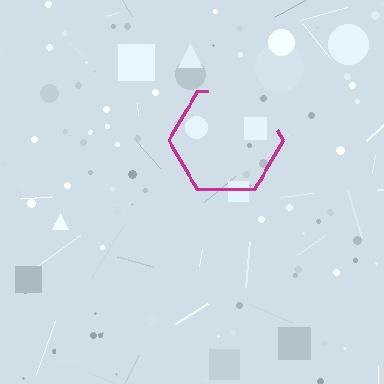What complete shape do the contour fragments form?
The contour fragments form a hexagon.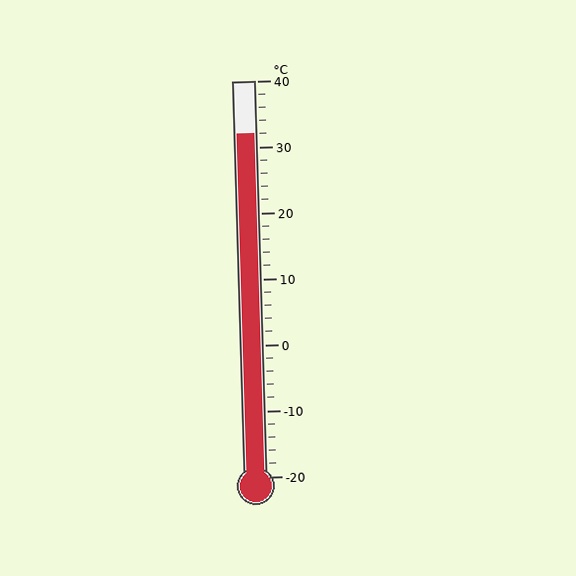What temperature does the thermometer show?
The thermometer shows approximately 32°C.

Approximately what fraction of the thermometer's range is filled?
The thermometer is filled to approximately 85% of its range.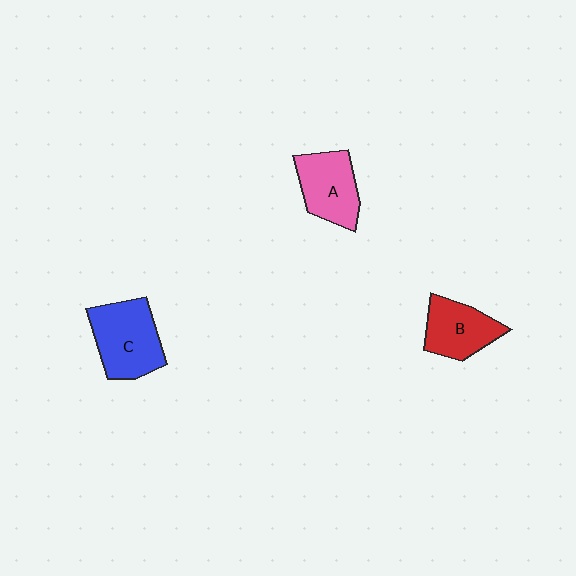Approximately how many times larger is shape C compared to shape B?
Approximately 1.3 times.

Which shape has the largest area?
Shape C (blue).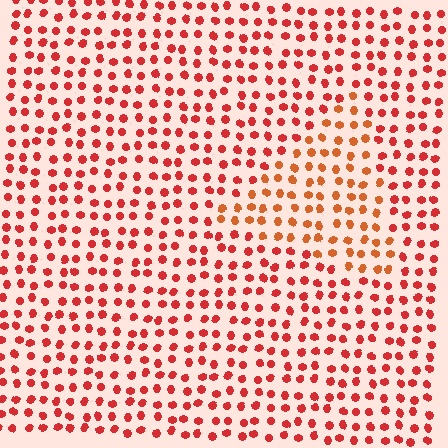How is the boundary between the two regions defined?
The boundary is defined purely by a slight shift in hue (about 23 degrees). Spacing, size, and orientation are identical on both sides.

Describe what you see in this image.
The image is filled with small red elements in a uniform arrangement. A triangle-shaped region is visible where the elements are tinted to a slightly different hue, forming a subtle color boundary.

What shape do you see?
I see a triangle.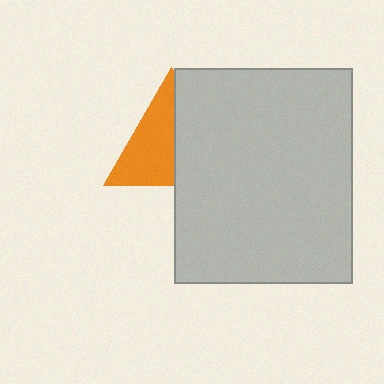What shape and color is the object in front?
The object in front is a light gray rectangle.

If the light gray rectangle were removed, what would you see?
You would see the complete orange triangle.